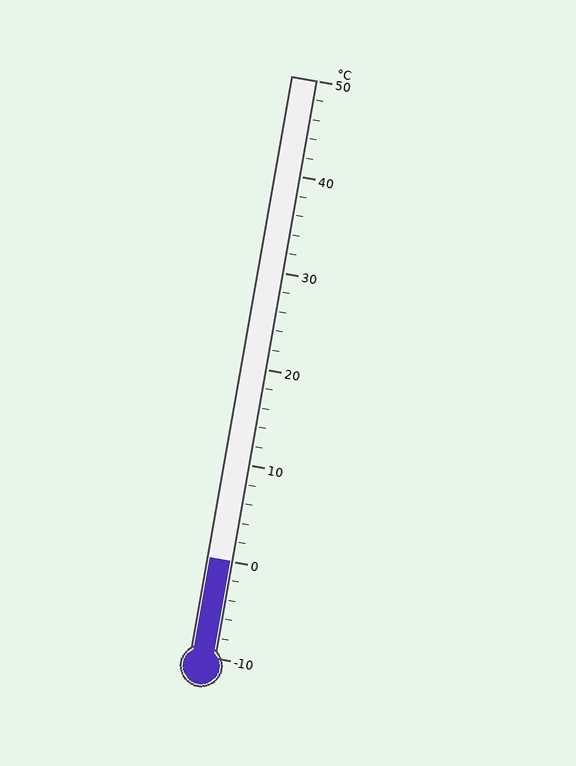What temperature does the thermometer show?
The thermometer shows approximately 0°C.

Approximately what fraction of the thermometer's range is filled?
The thermometer is filled to approximately 15% of its range.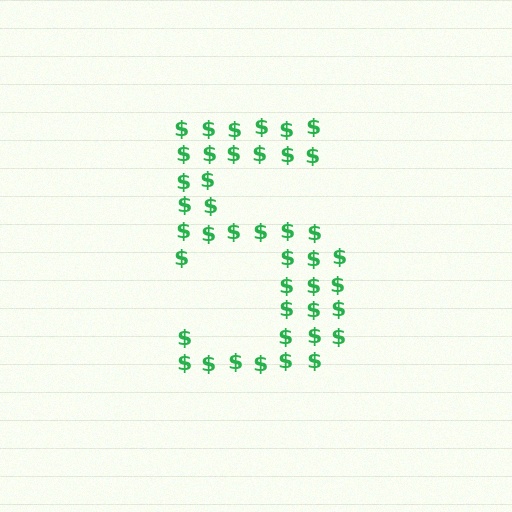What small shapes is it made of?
It is made of small dollar signs.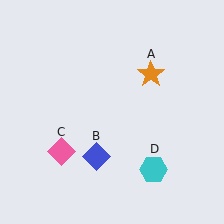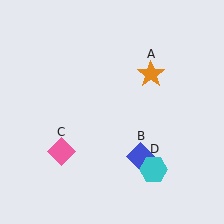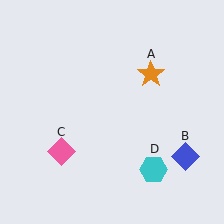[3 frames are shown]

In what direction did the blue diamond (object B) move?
The blue diamond (object B) moved right.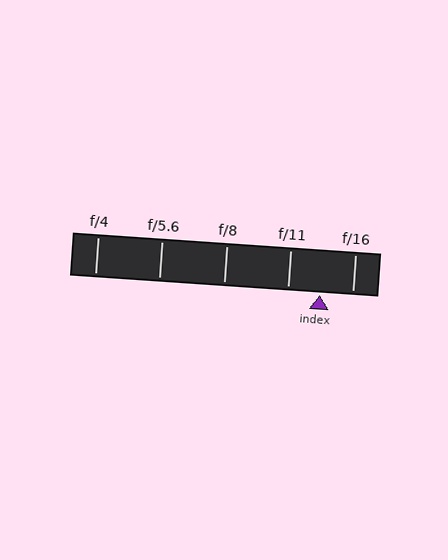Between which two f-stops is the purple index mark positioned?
The index mark is between f/11 and f/16.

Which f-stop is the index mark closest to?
The index mark is closest to f/11.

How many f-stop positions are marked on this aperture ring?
There are 5 f-stop positions marked.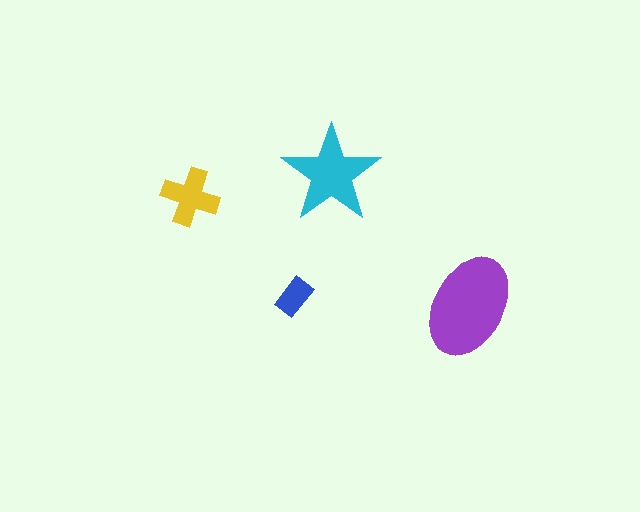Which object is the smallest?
The blue rectangle.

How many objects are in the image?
There are 4 objects in the image.